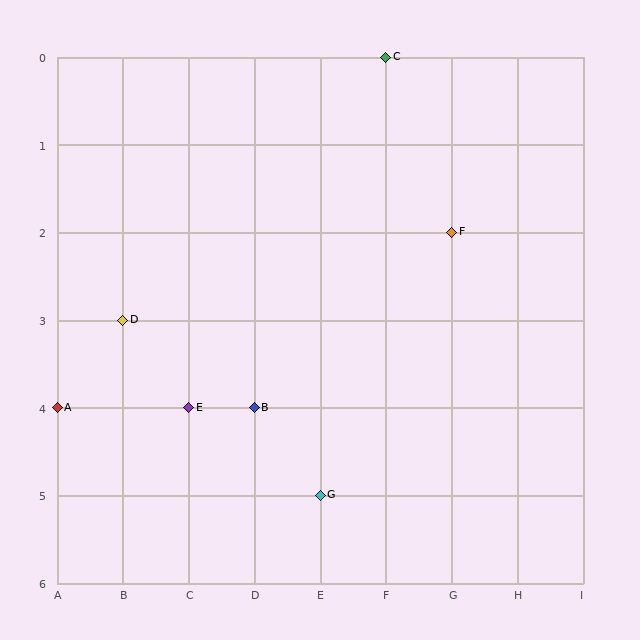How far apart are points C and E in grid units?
Points C and E are 3 columns and 4 rows apart (about 5.0 grid units diagonally).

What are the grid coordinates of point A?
Point A is at grid coordinates (A, 4).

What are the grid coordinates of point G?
Point G is at grid coordinates (E, 5).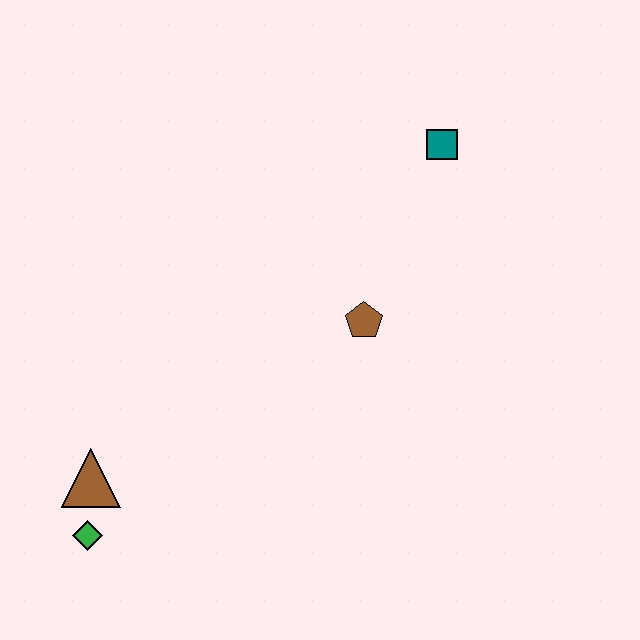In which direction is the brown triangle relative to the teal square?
The brown triangle is to the left of the teal square.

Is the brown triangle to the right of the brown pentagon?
No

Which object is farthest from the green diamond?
The teal square is farthest from the green diamond.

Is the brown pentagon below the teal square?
Yes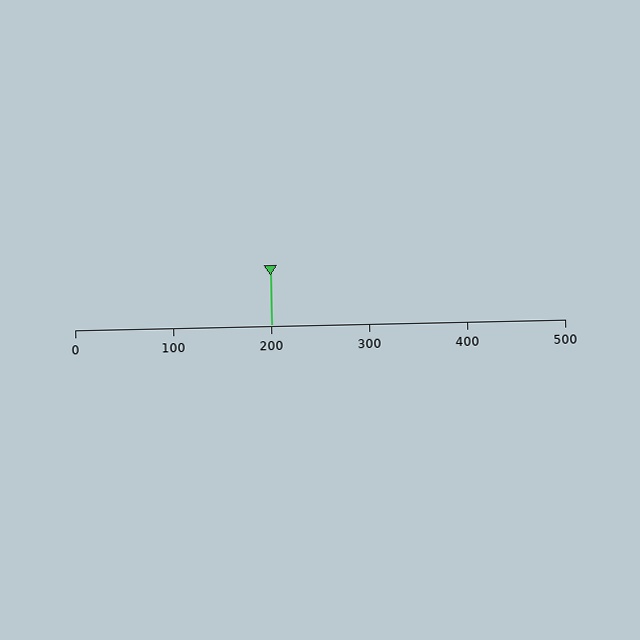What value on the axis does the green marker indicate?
The marker indicates approximately 200.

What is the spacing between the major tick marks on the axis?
The major ticks are spaced 100 apart.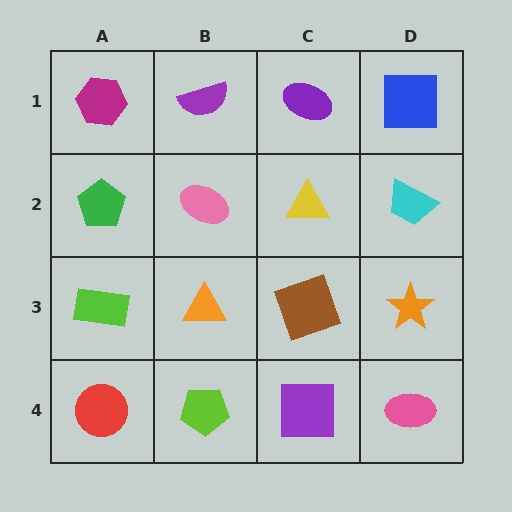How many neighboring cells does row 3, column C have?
4.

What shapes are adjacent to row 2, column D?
A blue square (row 1, column D), an orange star (row 3, column D), a yellow triangle (row 2, column C).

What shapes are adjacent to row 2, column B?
A purple semicircle (row 1, column B), an orange triangle (row 3, column B), a green pentagon (row 2, column A), a yellow triangle (row 2, column C).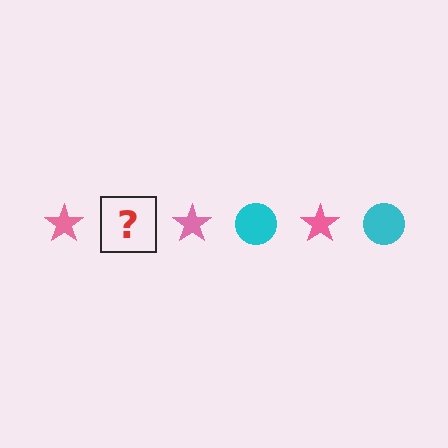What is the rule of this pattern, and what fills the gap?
The rule is that the pattern alternates between pink star and cyan circle. The gap should be filled with a cyan circle.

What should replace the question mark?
The question mark should be replaced with a cyan circle.